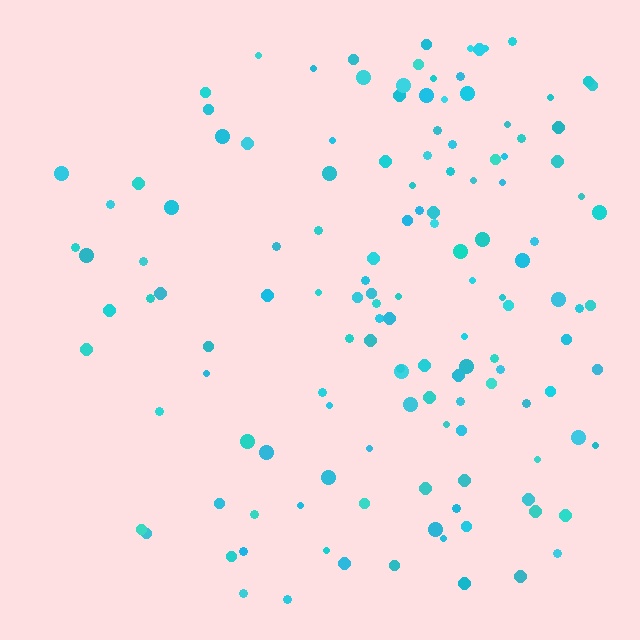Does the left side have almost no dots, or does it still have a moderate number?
Still a moderate number, just noticeably fewer than the right.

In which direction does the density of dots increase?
From left to right, with the right side densest.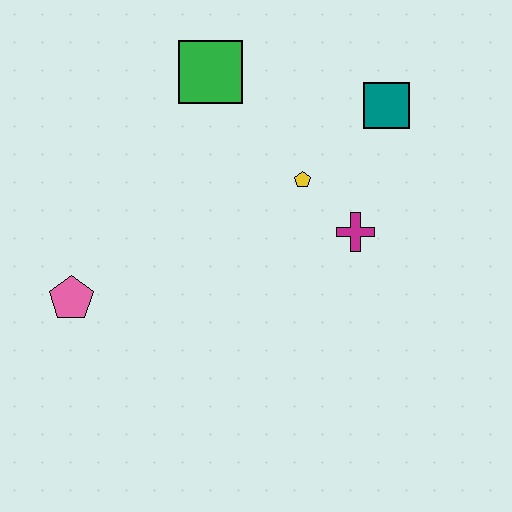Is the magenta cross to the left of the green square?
No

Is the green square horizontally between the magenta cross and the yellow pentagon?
No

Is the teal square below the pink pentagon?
No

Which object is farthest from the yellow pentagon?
The pink pentagon is farthest from the yellow pentagon.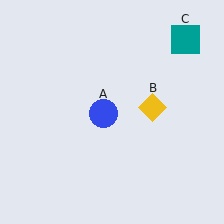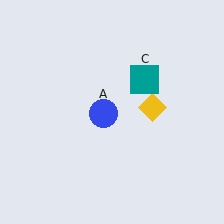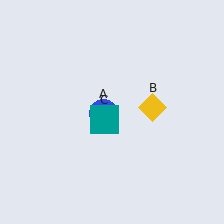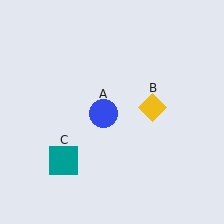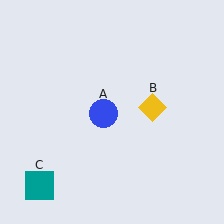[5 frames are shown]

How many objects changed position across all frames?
1 object changed position: teal square (object C).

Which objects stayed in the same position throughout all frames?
Blue circle (object A) and yellow diamond (object B) remained stationary.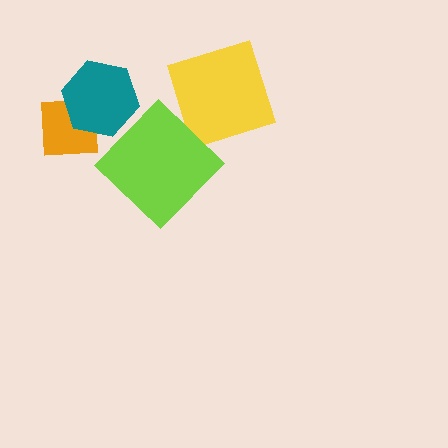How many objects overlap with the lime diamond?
0 objects overlap with the lime diamond.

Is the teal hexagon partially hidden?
No, no other shape covers it.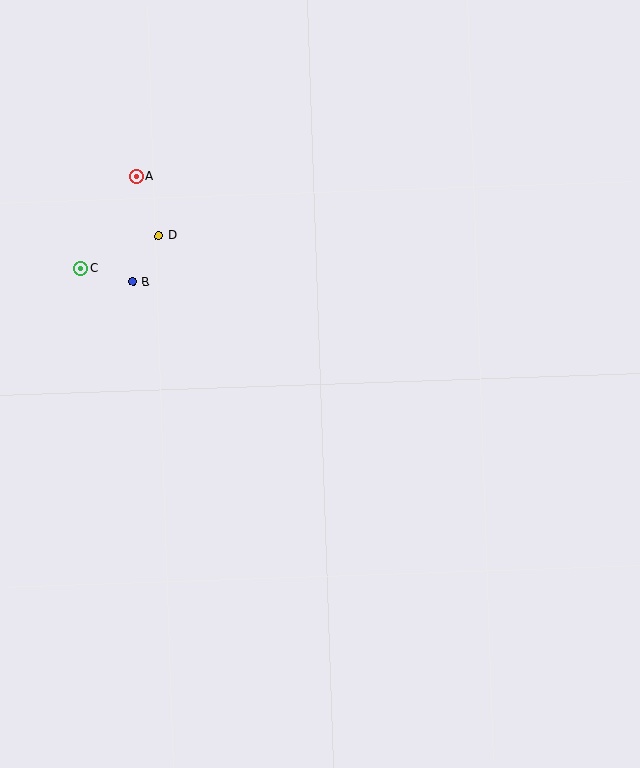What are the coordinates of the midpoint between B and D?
The midpoint between B and D is at (146, 259).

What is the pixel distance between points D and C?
The distance between D and C is 85 pixels.